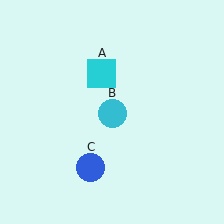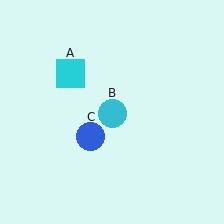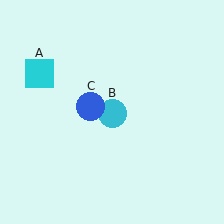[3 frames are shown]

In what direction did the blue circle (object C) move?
The blue circle (object C) moved up.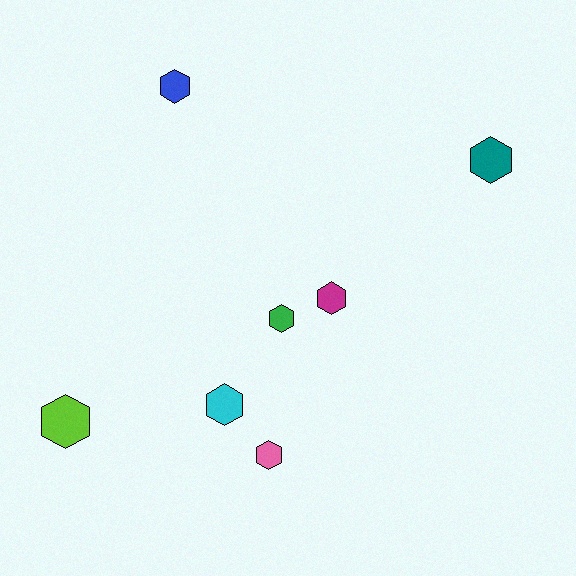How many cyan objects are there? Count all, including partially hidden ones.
There is 1 cyan object.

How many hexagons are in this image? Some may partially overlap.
There are 7 hexagons.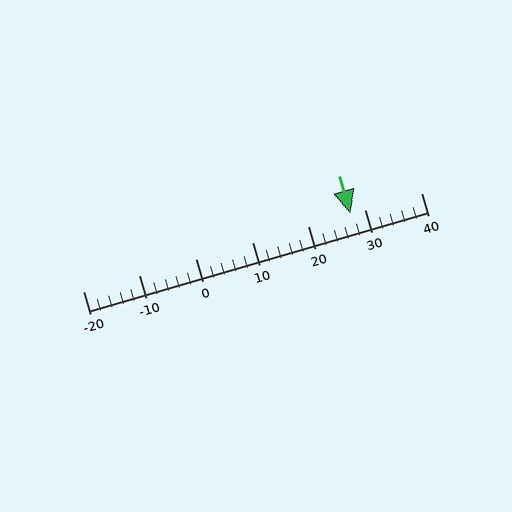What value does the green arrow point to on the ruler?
The green arrow points to approximately 27.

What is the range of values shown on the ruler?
The ruler shows values from -20 to 40.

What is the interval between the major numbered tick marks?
The major tick marks are spaced 10 units apart.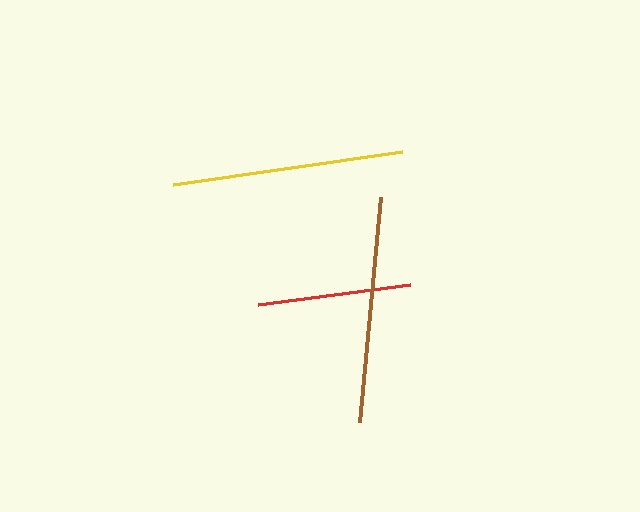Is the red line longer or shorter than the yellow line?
The yellow line is longer than the red line.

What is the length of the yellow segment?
The yellow segment is approximately 231 pixels long.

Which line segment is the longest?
The yellow line is the longest at approximately 231 pixels.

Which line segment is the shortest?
The red line is the shortest at approximately 154 pixels.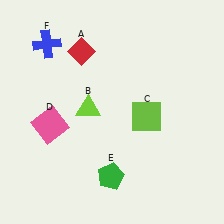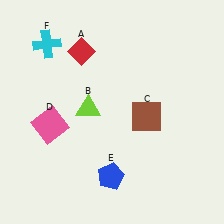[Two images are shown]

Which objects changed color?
C changed from lime to brown. E changed from green to blue. F changed from blue to cyan.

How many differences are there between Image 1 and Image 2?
There are 3 differences between the two images.